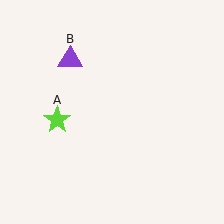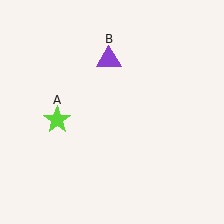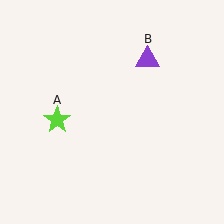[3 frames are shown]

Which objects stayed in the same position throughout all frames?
Lime star (object A) remained stationary.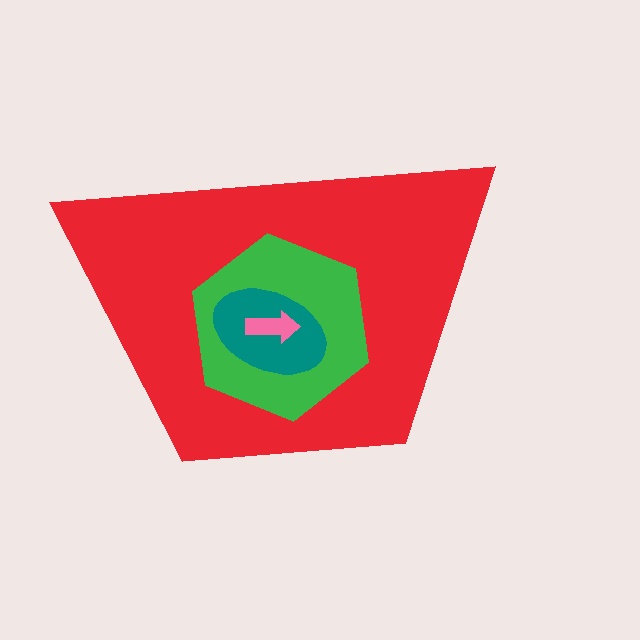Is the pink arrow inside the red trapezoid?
Yes.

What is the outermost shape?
The red trapezoid.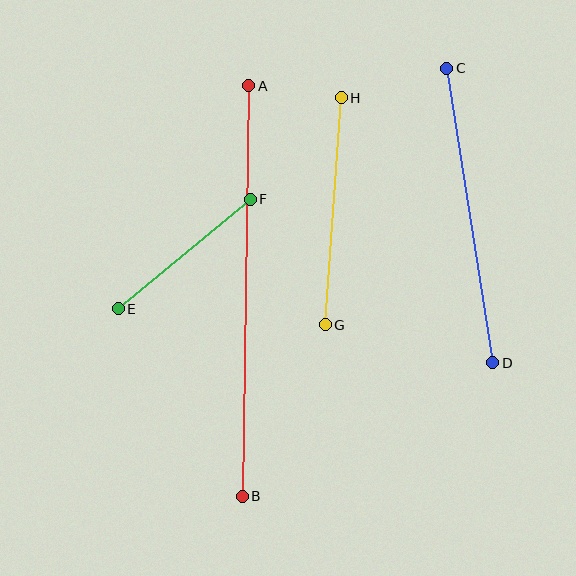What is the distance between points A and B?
The distance is approximately 410 pixels.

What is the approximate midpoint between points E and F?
The midpoint is at approximately (184, 254) pixels.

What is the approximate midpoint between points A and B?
The midpoint is at approximately (246, 291) pixels.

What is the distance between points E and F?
The distance is approximately 172 pixels.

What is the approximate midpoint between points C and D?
The midpoint is at approximately (470, 215) pixels.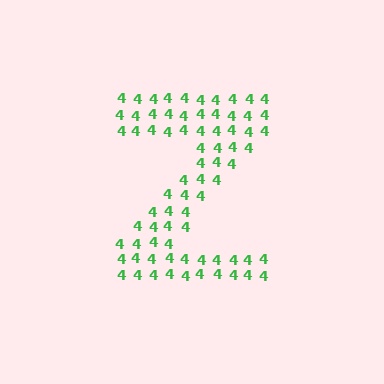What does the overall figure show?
The overall figure shows the letter Z.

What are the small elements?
The small elements are digit 4's.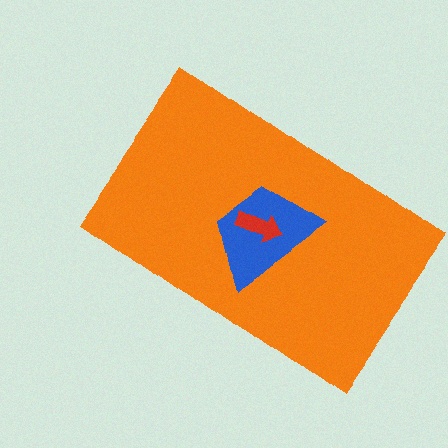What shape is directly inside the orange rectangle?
The blue trapezoid.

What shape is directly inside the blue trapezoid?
The red arrow.